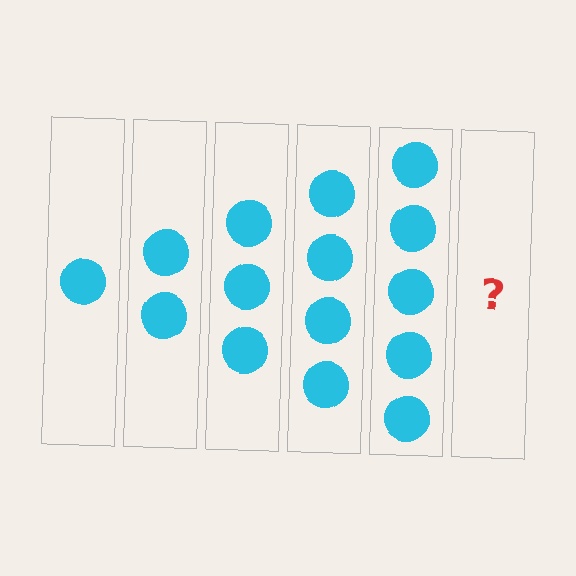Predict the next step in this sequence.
The next step is 6 circles.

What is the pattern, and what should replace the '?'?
The pattern is that each step adds one more circle. The '?' should be 6 circles.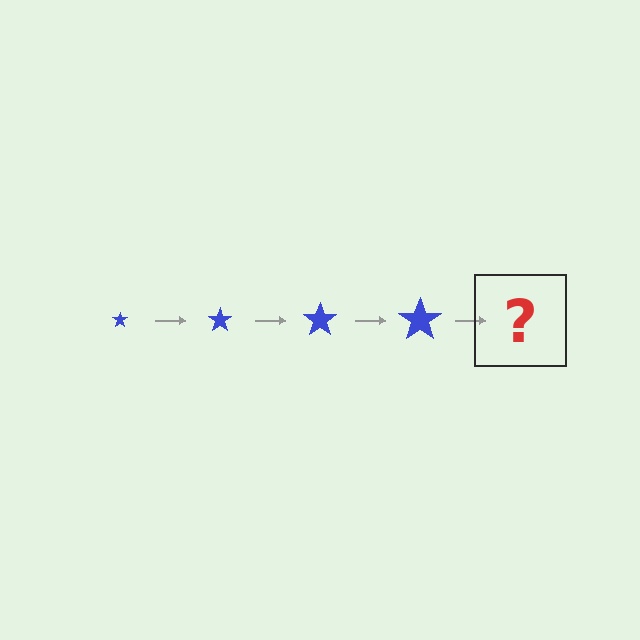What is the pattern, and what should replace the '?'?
The pattern is that the star gets progressively larger each step. The '?' should be a blue star, larger than the previous one.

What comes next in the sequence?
The next element should be a blue star, larger than the previous one.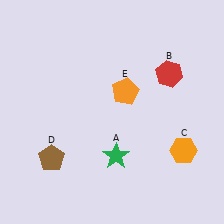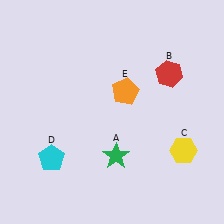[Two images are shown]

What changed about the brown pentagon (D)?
In Image 1, D is brown. In Image 2, it changed to cyan.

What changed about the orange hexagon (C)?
In Image 1, C is orange. In Image 2, it changed to yellow.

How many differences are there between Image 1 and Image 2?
There are 2 differences between the two images.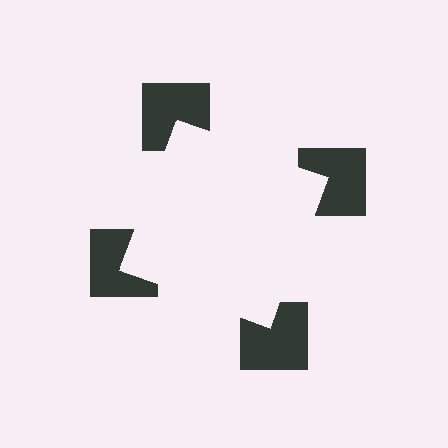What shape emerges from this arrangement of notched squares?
An illusory square — its edges are inferred from the aligned wedge cuts in the notched squares, not physically drawn.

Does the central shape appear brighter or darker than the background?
It typically appears slightly brighter than the background, even though no actual brightness change is drawn.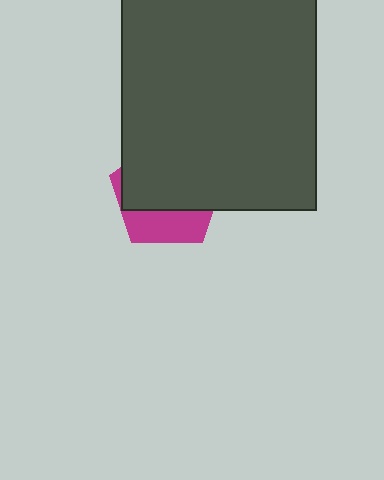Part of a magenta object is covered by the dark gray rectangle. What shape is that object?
It is a pentagon.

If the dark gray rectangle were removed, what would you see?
You would see the complete magenta pentagon.